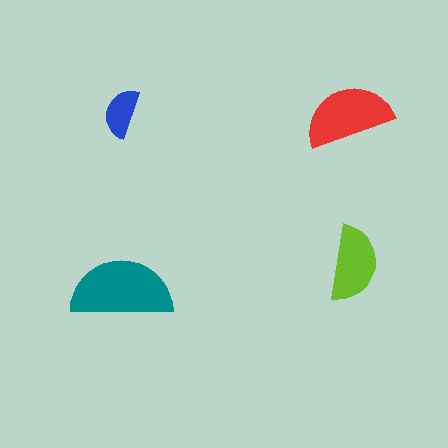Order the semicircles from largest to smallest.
the teal one, the red one, the lime one, the blue one.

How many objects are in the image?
There are 4 objects in the image.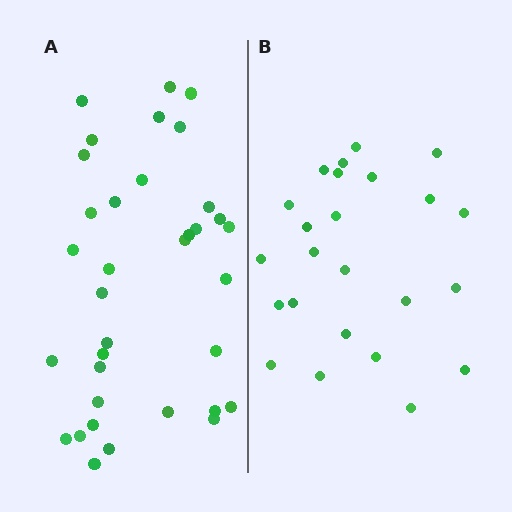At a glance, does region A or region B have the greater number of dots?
Region A (the left region) has more dots.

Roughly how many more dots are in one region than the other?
Region A has roughly 12 or so more dots than region B.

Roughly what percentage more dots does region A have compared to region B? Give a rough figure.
About 45% more.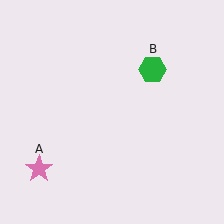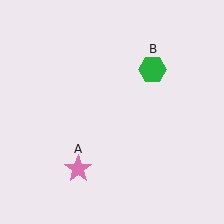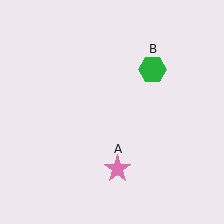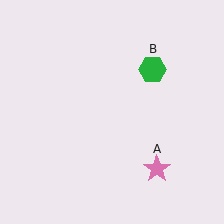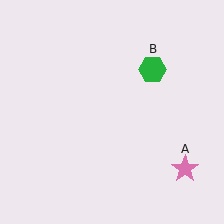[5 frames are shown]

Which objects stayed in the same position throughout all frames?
Green hexagon (object B) remained stationary.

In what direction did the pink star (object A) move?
The pink star (object A) moved right.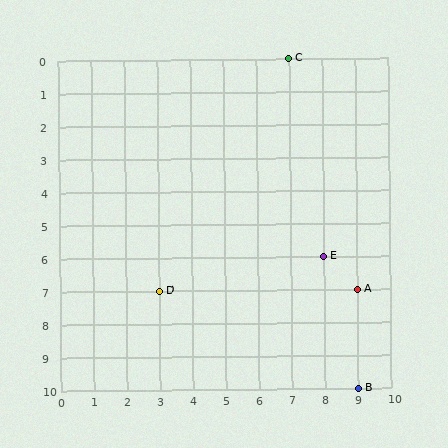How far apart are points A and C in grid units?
Points A and C are 2 columns and 7 rows apart (about 7.3 grid units diagonally).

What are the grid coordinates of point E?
Point E is at grid coordinates (8, 6).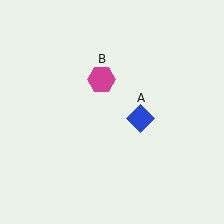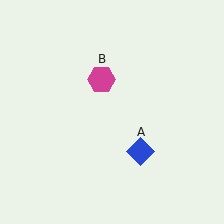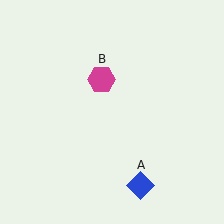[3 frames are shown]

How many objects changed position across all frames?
1 object changed position: blue diamond (object A).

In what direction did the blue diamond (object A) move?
The blue diamond (object A) moved down.